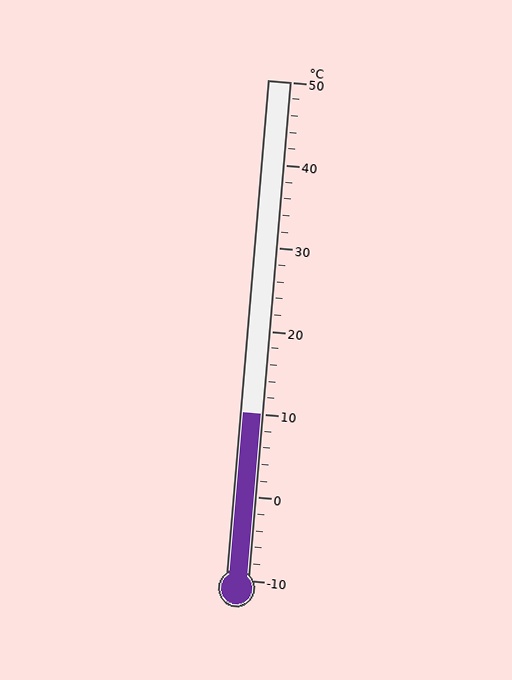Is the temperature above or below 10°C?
The temperature is at 10°C.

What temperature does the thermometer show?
The thermometer shows approximately 10°C.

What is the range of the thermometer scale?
The thermometer scale ranges from -10°C to 50°C.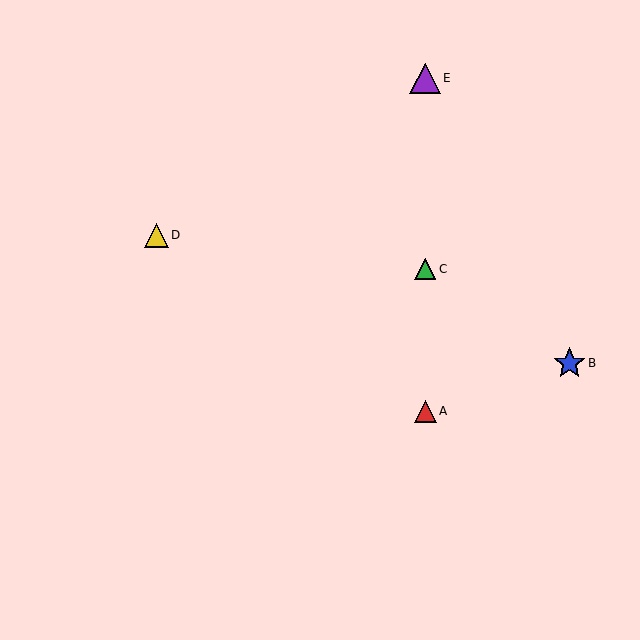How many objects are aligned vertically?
3 objects (A, C, E) are aligned vertically.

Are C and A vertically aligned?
Yes, both are at x≈425.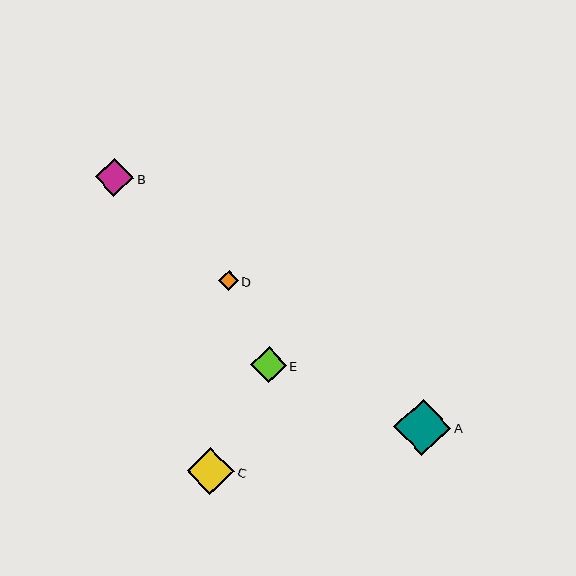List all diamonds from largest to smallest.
From largest to smallest: A, C, B, E, D.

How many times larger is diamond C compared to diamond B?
Diamond C is approximately 1.2 times the size of diamond B.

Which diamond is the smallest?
Diamond D is the smallest with a size of approximately 20 pixels.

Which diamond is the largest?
Diamond A is the largest with a size of approximately 57 pixels.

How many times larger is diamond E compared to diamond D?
Diamond E is approximately 1.8 times the size of diamond D.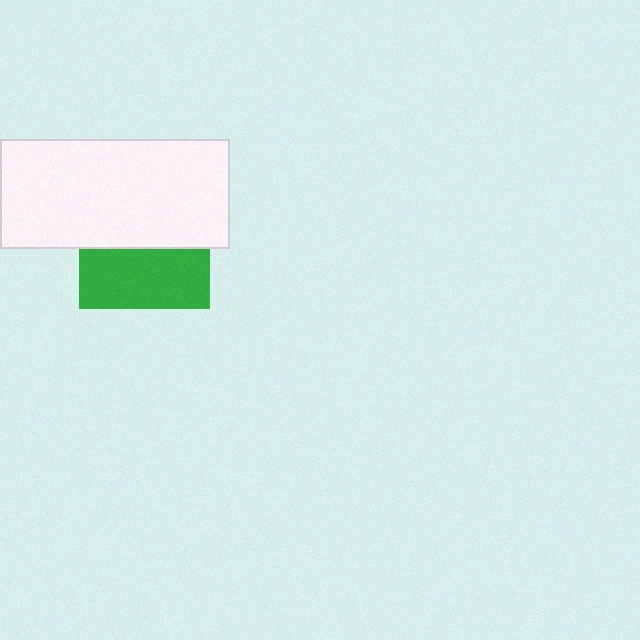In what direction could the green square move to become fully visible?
The green square could move down. That would shift it out from behind the white rectangle entirely.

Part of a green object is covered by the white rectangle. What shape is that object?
It is a square.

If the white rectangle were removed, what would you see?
You would see the complete green square.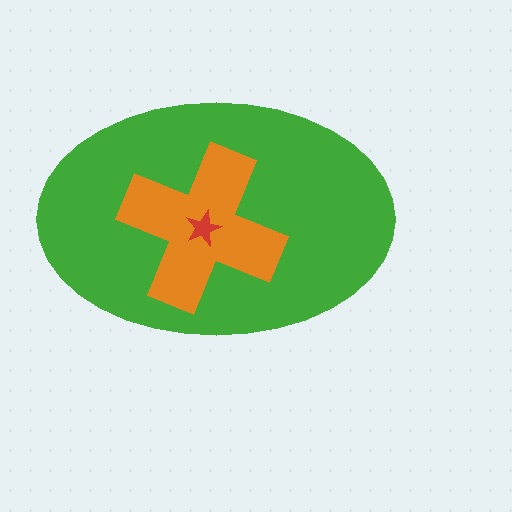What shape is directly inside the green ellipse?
The orange cross.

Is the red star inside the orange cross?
Yes.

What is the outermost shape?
The green ellipse.